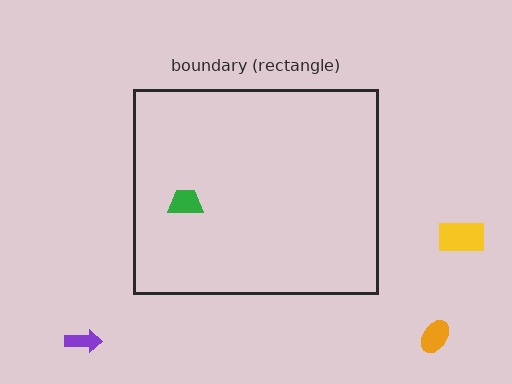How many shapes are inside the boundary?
1 inside, 3 outside.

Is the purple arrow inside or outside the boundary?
Outside.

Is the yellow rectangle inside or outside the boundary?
Outside.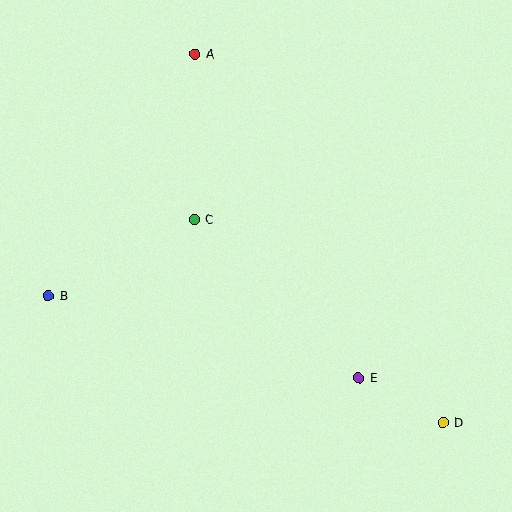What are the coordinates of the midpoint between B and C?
The midpoint between B and C is at (121, 258).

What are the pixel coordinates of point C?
Point C is at (194, 219).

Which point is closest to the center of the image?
Point C at (194, 219) is closest to the center.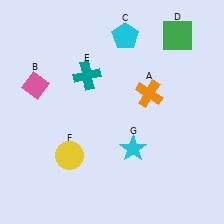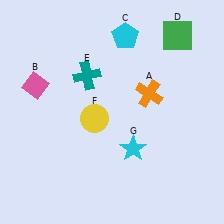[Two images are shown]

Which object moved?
The yellow circle (F) moved up.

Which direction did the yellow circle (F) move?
The yellow circle (F) moved up.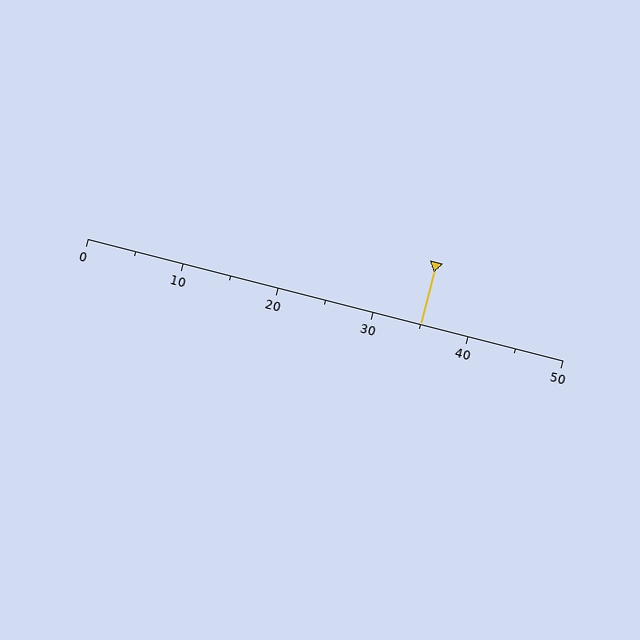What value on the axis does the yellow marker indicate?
The marker indicates approximately 35.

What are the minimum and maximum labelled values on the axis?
The axis runs from 0 to 50.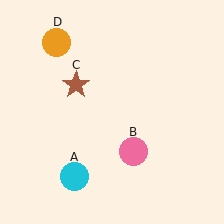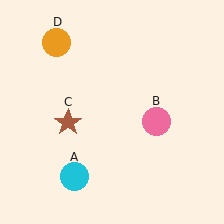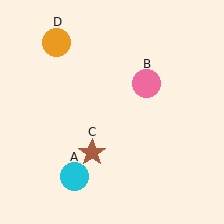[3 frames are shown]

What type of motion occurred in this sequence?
The pink circle (object B), brown star (object C) rotated counterclockwise around the center of the scene.